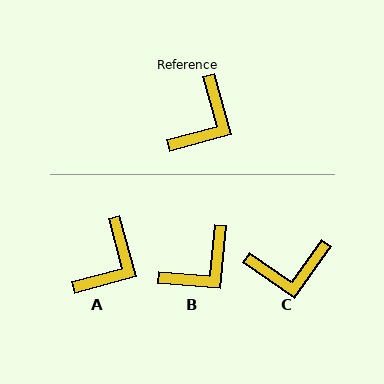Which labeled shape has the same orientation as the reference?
A.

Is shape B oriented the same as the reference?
No, it is off by about 20 degrees.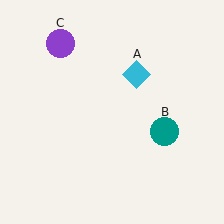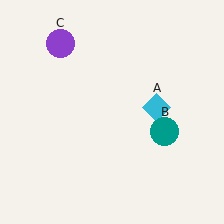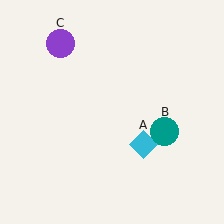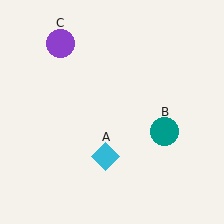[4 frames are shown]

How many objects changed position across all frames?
1 object changed position: cyan diamond (object A).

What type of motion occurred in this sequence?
The cyan diamond (object A) rotated clockwise around the center of the scene.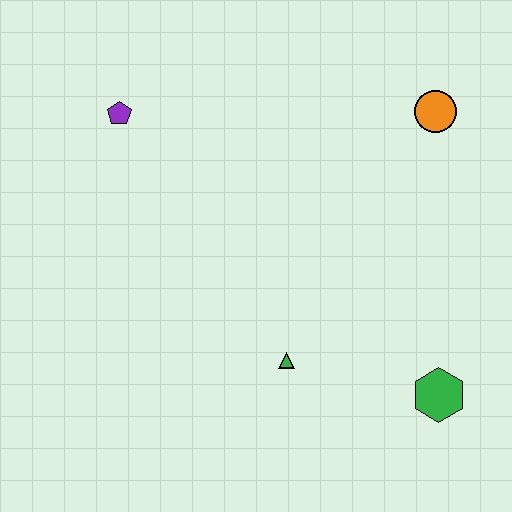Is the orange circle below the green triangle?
No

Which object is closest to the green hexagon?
The green triangle is closest to the green hexagon.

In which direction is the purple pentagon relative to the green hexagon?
The purple pentagon is to the left of the green hexagon.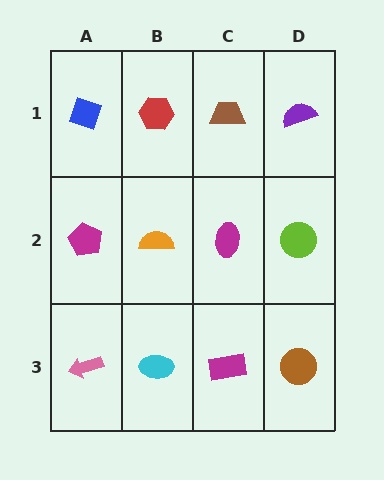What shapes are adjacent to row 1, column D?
A lime circle (row 2, column D), a brown trapezoid (row 1, column C).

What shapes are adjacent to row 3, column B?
An orange semicircle (row 2, column B), a pink arrow (row 3, column A), a magenta rectangle (row 3, column C).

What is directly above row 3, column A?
A magenta pentagon.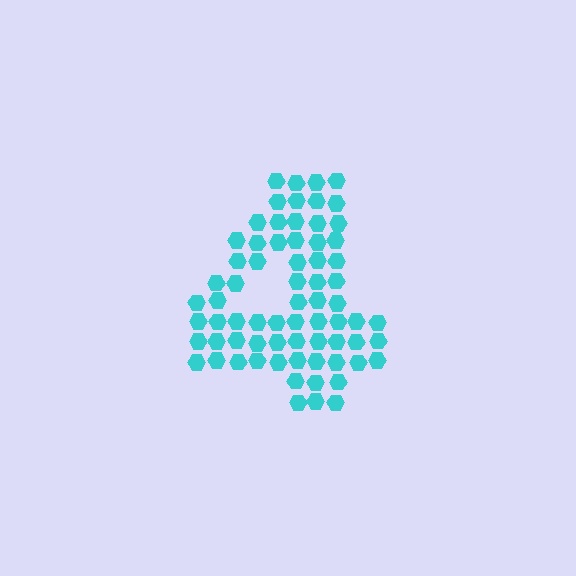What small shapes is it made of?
It is made of small hexagons.